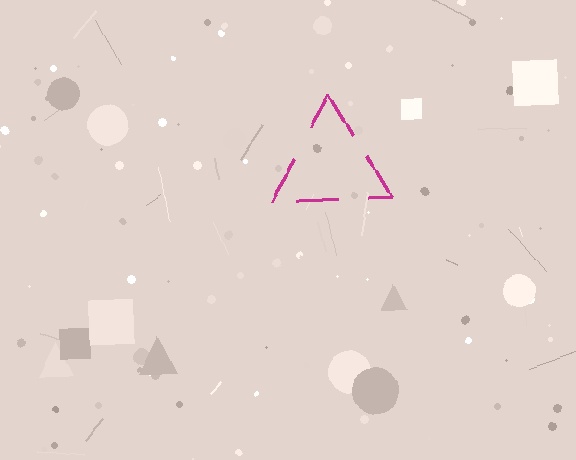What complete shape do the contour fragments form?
The contour fragments form a triangle.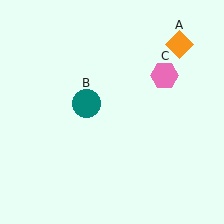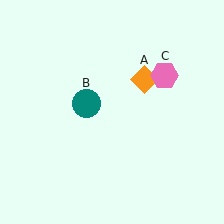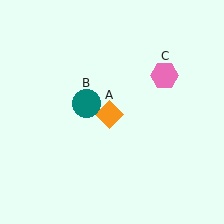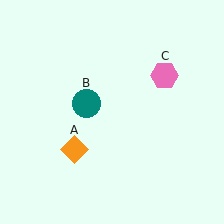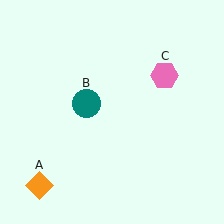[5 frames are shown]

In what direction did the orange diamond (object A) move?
The orange diamond (object A) moved down and to the left.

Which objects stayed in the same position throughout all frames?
Teal circle (object B) and pink hexagon (object C) remained stationary.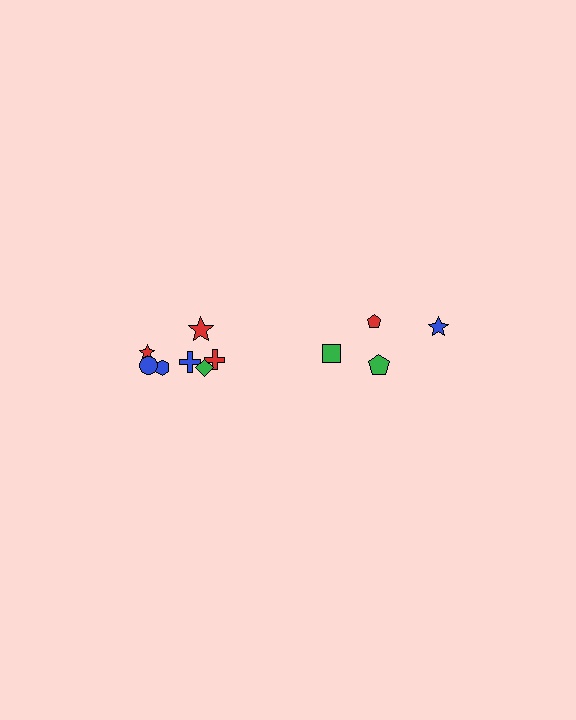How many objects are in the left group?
There are 7 objects.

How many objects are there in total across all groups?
There are 11 objects.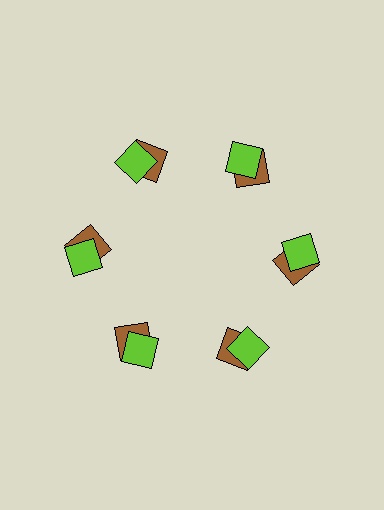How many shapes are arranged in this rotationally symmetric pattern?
There are 12 shapes, arranged in 6 groups of 2.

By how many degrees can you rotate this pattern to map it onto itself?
The pattern maps onto itself every 60 degrees of rotation.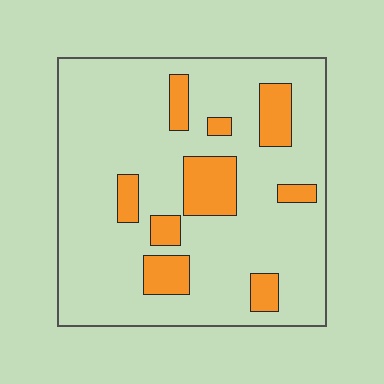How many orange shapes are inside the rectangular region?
9.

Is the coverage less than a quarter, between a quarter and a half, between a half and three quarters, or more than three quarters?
Less than a quarter.